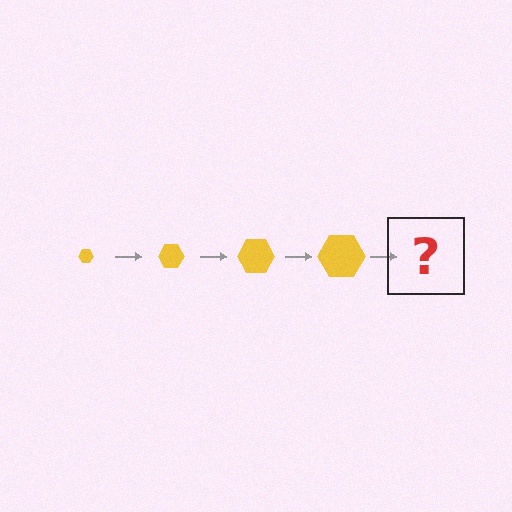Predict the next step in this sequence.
The next step is a yellow hexagon, larger than the previous one.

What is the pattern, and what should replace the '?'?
The pattern is that the hexagon gets progressively larger each step. The '?' should be a yellow hexagon, larger than the previous one.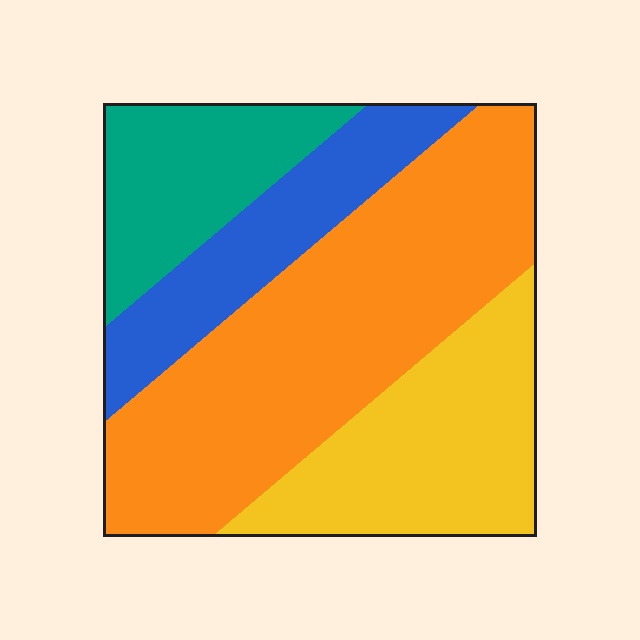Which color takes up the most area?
Orange, at roughly 45%.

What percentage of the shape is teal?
Teal covers around 15% of the shape.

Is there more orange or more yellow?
Orange.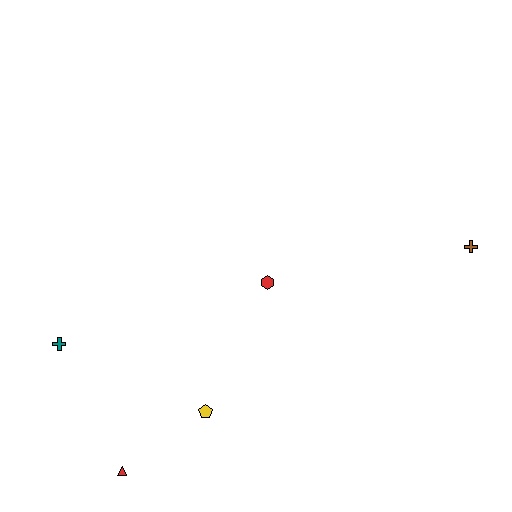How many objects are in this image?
There are 5 objects.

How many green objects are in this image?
There are no green objects.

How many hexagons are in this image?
There is 1 hexagon.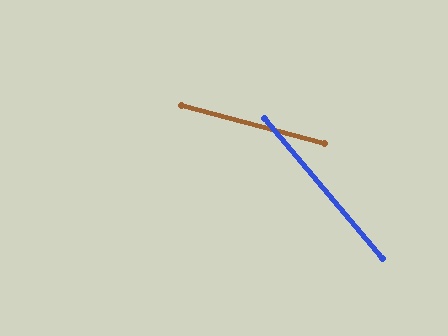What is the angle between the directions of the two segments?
Approximately 35 degrees.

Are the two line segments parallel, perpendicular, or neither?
Neither parallel nor perpendicular — they differ by about 35°.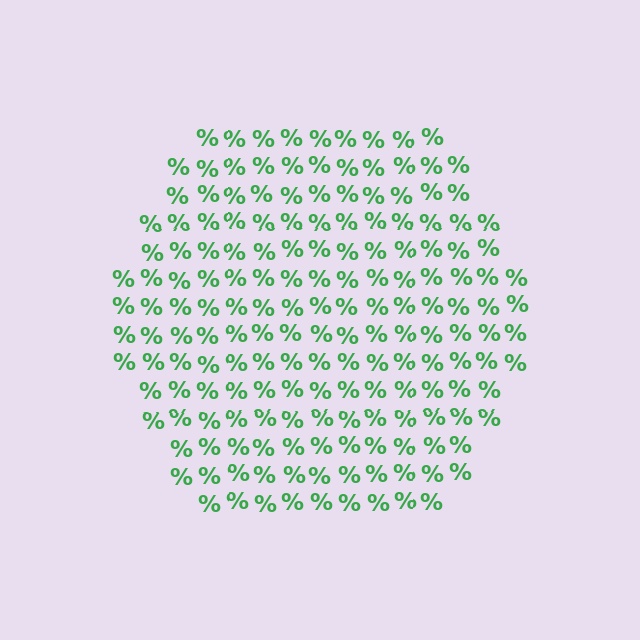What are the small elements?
The small elements are percent signs.